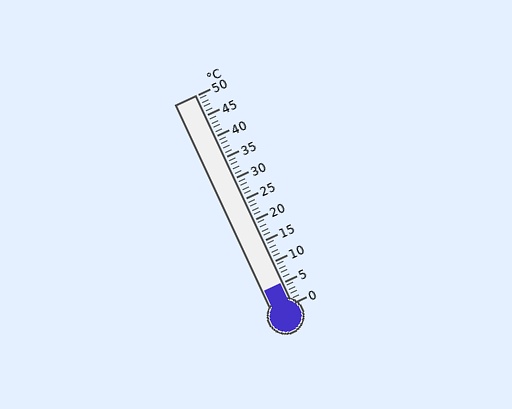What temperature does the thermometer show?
The thermometer shows approximately 5°C.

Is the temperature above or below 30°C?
The temperature is below 30°C.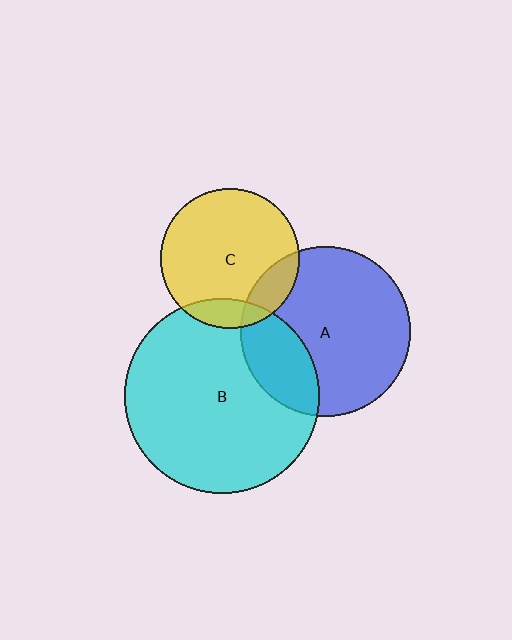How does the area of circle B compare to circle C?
Approximately 1.9 times.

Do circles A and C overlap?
Yes.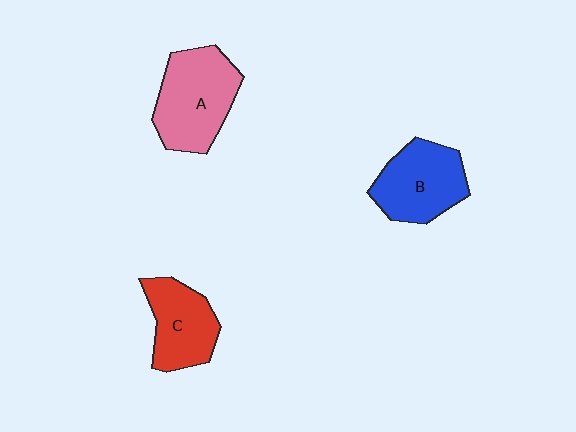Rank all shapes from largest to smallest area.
From largest to smallest: A (pink), B (blue), C (red).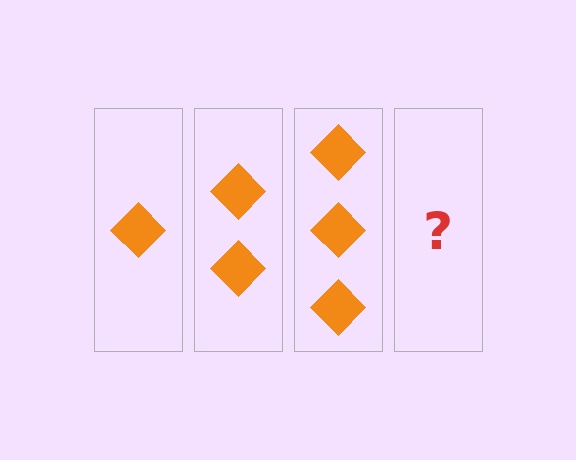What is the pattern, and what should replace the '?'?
The pattern is that each step adds one more diamond. The '?' should be 4 diamonds.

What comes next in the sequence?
The next element should be 4 diamonds.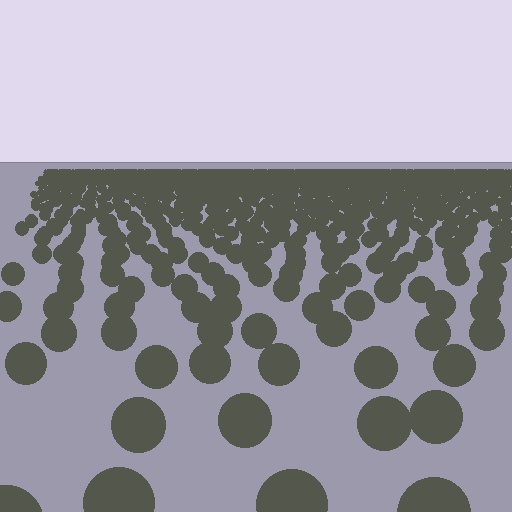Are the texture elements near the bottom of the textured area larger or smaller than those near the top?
Larger. Near the bottom, elements are closer to the viewer and appear at a bigger on-screen size.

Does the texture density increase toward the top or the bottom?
Density increases toward the top.